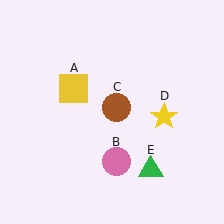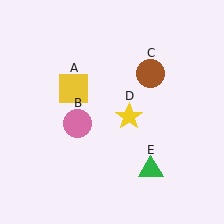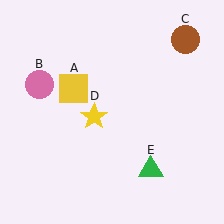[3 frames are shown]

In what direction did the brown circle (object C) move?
The brown circle (object C) moved up and to the right.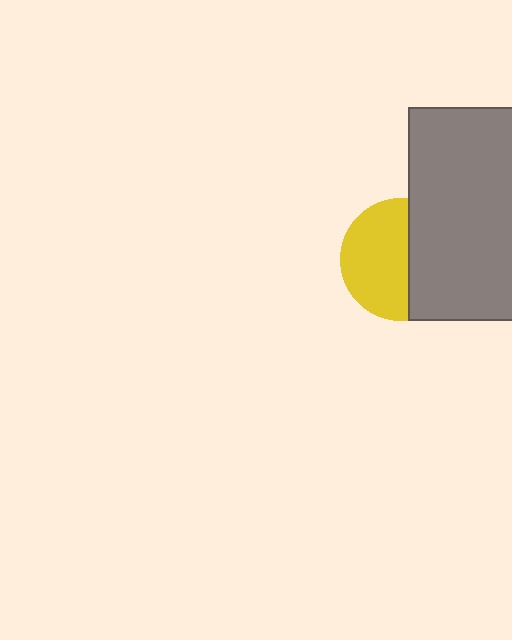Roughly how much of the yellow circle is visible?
About half of it is visible (roughly 57%).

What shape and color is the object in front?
The object in front is a gray rectangle.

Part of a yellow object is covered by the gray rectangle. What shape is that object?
It is a circle.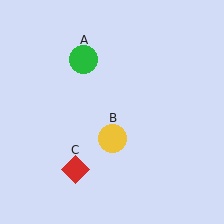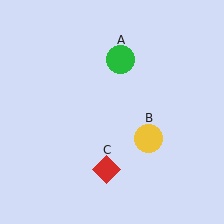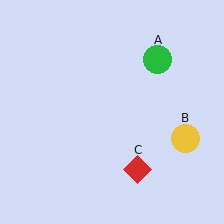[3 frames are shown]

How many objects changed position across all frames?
3 objects changed position: green circle (object A), yellow circle (object B), red diamond (object C).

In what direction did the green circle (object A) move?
The green circle (object A) moved right.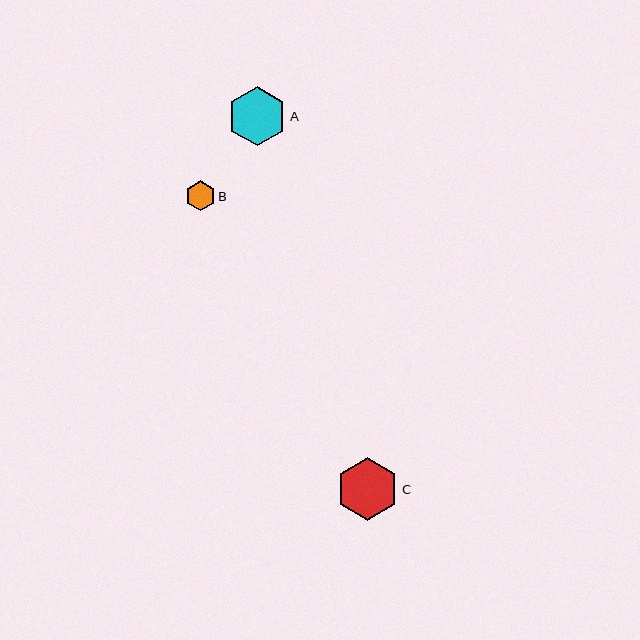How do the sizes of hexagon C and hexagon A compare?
Hexagon C and hexagon A are approximately the same size.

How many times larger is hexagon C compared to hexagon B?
Hexagon C is approximately 2.1 times the size of hexagon B.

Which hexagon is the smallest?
Hexagon B is the smallest with a size of approximately 30 pixels.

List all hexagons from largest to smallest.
From largest to smallest: C, A, B.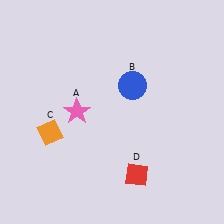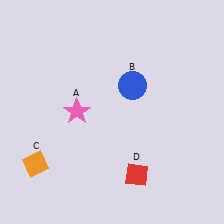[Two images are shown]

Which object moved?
The orange diamond (C) moved down.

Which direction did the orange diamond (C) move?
The orange diamond (C) moved down.